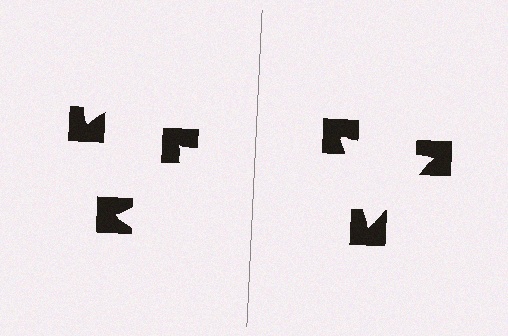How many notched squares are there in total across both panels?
6 — 3 on each side.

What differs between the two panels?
The notched squares are positioned identically on both sides; only the wedge orientations differ. On the right they align to a triangle; on the left they are misaligned.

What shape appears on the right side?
An illusory triangle.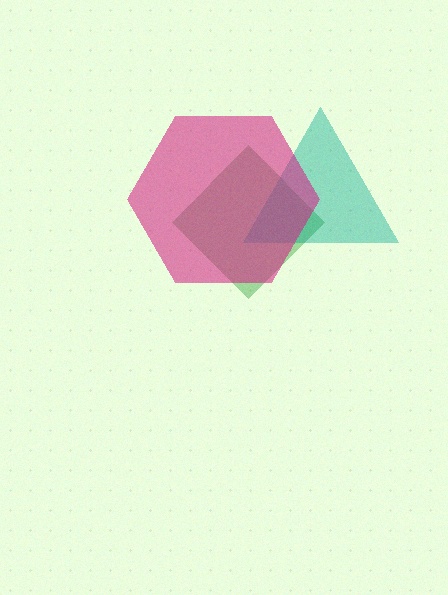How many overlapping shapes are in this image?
There are 3 overlapping shapes in the image.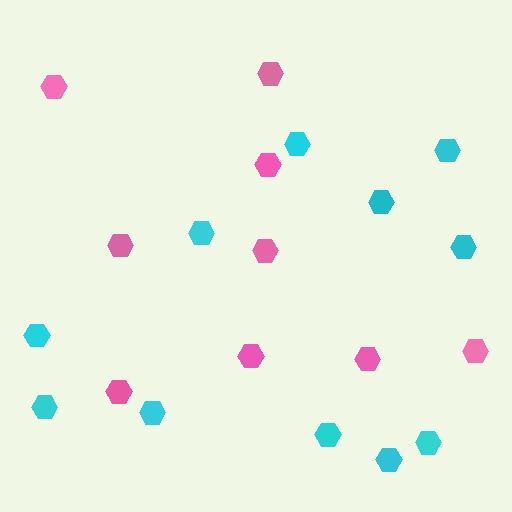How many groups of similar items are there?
There are 2 groups: one group of pink hexagons (9) and one group of cyan hexagons (11).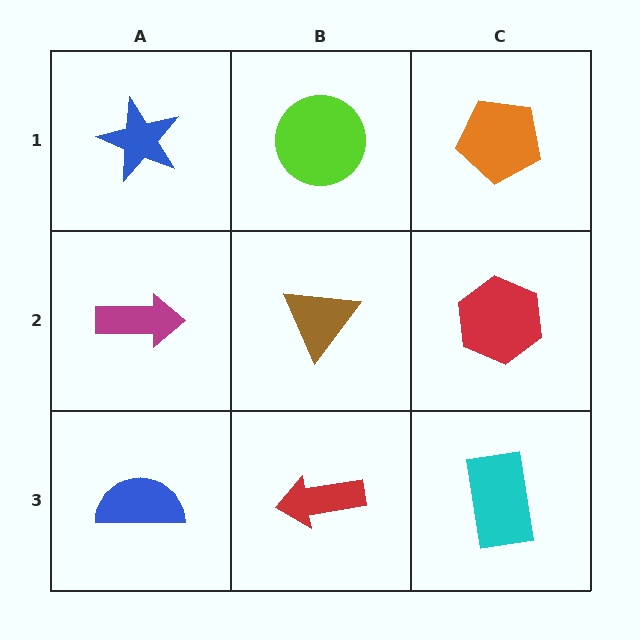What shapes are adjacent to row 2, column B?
A lime circle (row 1, column B), a red arrow (row 3, column B), a magenta arrow (row 2, column A), a red hexagon (row 2, column C).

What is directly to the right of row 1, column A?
A lime circle.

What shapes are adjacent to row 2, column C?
An orange pentagon (row 1, column C), a cyan rectangle (row 3, column C), a brown triangle (row 2, column B).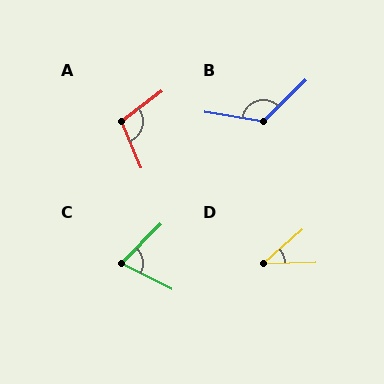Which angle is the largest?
B, at approximately 127 degrees.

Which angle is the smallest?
D, at approximately 40 degrees.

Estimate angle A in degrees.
Approximately 104 degrees.